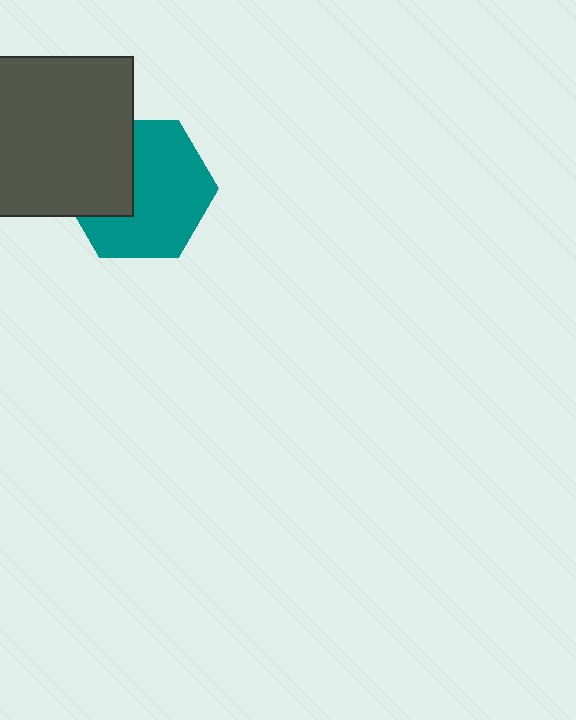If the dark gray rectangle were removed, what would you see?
You would see the complete teal hexagon.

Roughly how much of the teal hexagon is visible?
Most of it is visible (roughly 66%).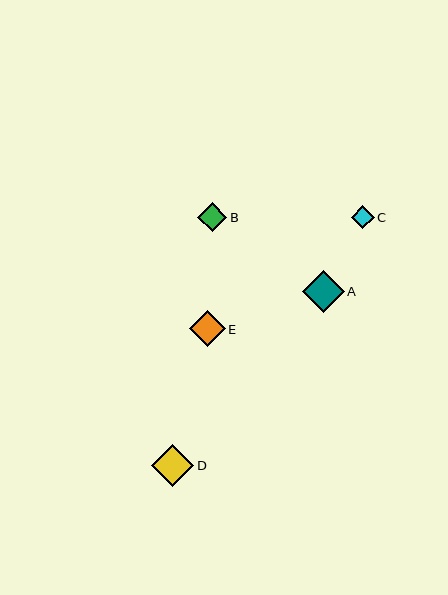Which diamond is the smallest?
Diamond C is the smallest with a size of approximately 23 pixels.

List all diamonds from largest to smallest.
From largest to smallest: D, A, E, B, C.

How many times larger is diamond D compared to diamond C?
Diamond D is approximately 1.8 times the size of diamond C.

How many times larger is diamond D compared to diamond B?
Diamond D is approximately 1.5 times the size of diamond B.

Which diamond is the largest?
Diamond D is the largest with a size of approximately 42 pixels.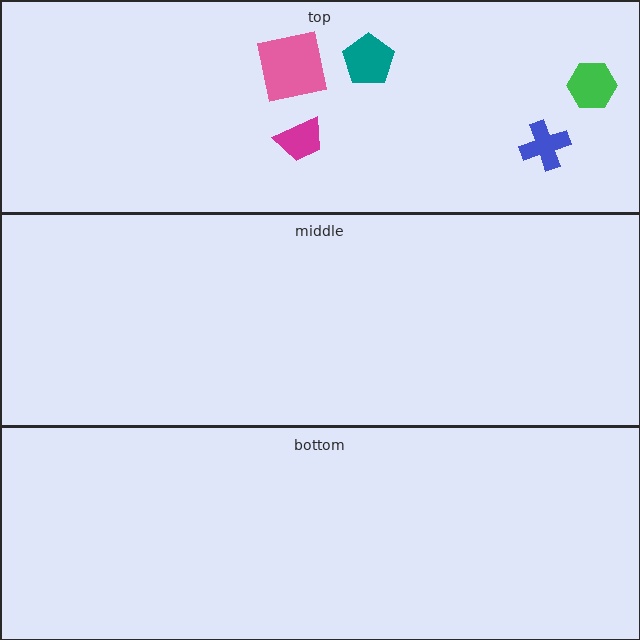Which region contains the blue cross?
The top region.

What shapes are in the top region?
The teal pentagon, the magenta trapezoid, the green hexagon, the pink square, the blue cross.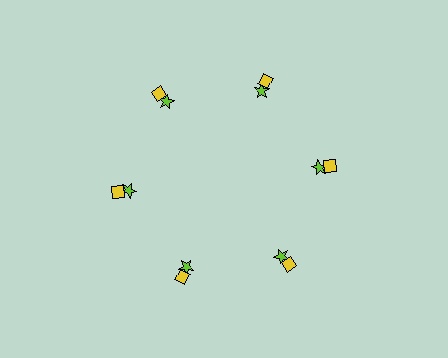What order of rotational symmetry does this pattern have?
This pattern has 6-fold rotational symmetry.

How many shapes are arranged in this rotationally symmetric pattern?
There are 12 shapes, arranged in 6 groups of 2.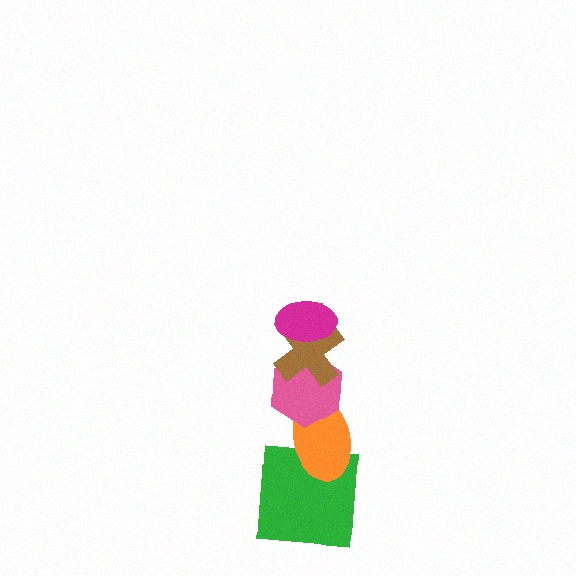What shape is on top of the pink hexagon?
The brown cross is on top of the pink hexagon.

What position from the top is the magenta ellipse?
The magenta ellipse is 1st from the top.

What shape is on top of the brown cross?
The magenta ellipse is on top of the brown cross.